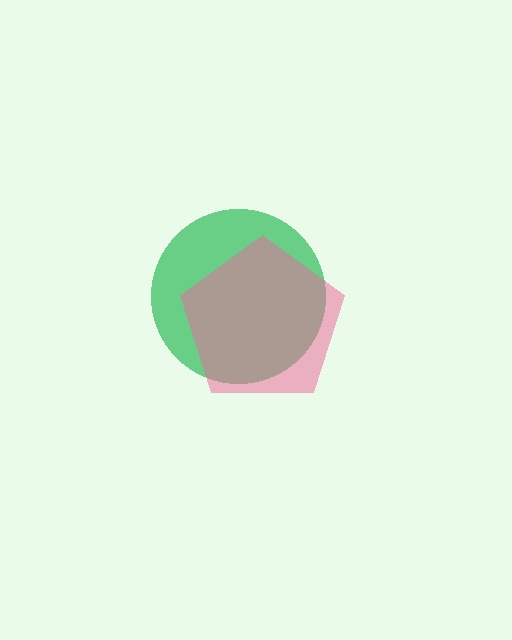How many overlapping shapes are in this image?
There are 2 overlapping shapes in the image.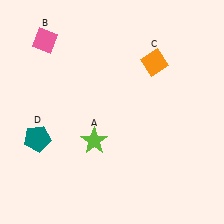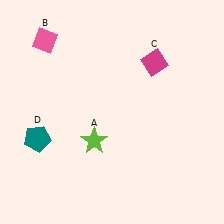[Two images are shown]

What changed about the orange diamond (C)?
In Image 1, C is orange. In Image 2, it changed to magenta.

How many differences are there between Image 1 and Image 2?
There is 1 difference between the two images.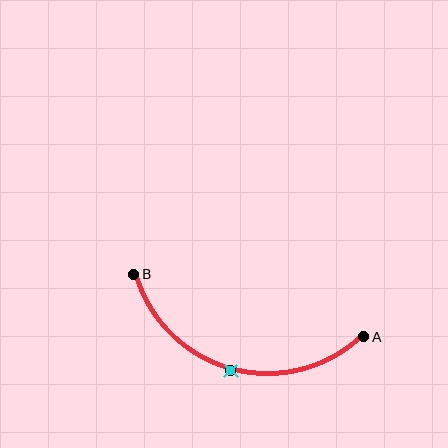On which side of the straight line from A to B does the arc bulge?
The arc bulges below the straight line connecting A and B.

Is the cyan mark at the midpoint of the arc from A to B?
Yes. The cyan mark lies on the arc at equal arc-length from both A and B — it is the arc midpoint.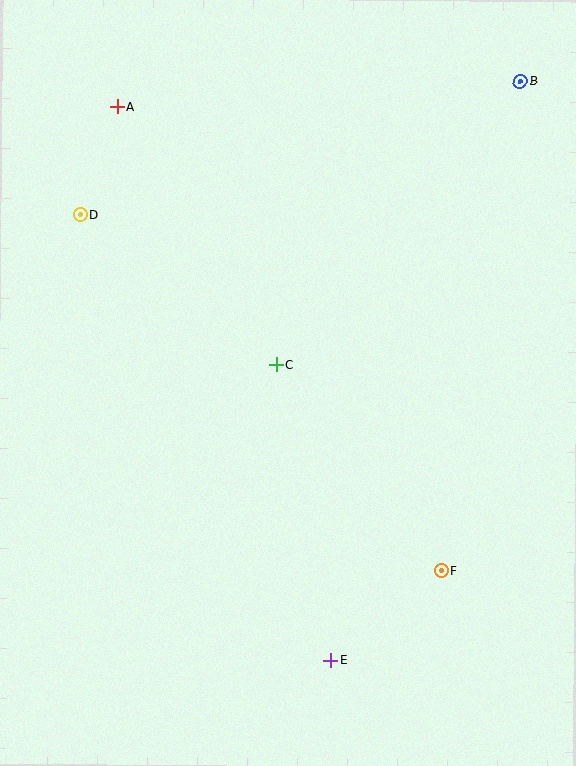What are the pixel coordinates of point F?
Point F is at (442, 571).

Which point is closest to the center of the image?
Point C at (277, 365) is closest to the center.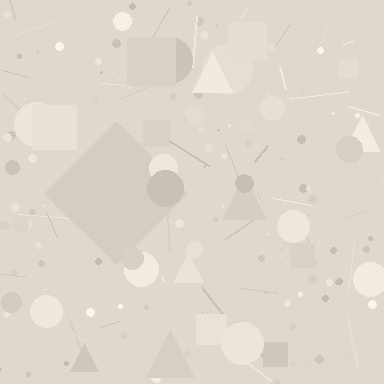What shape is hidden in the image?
A diamond is hidden in the image.